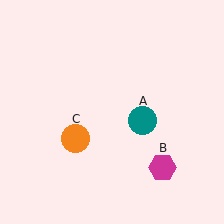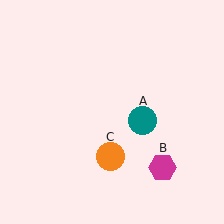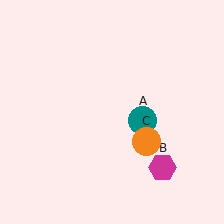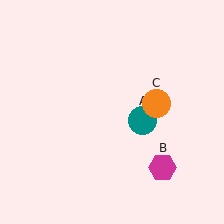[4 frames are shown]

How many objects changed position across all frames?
1 object changed position: orange circle (object C).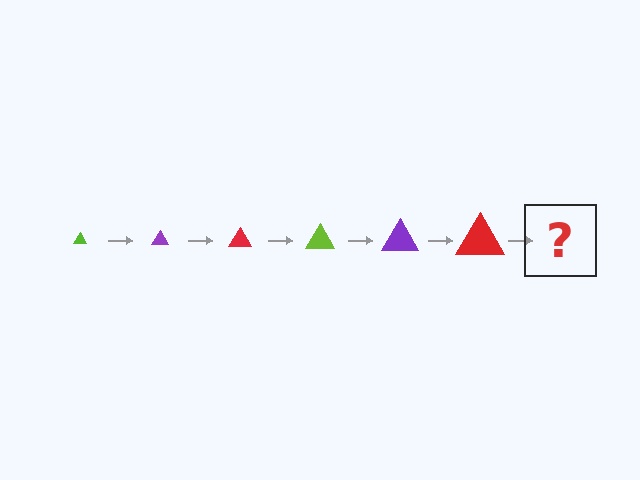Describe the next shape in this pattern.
It should be a lime triangle, larger than the previous one.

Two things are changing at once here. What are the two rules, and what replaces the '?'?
The two rules are that the triangle grows larger each step and the color cycles through lime, purple, and red. The '?' should be a lime triangle, larger than the previous one.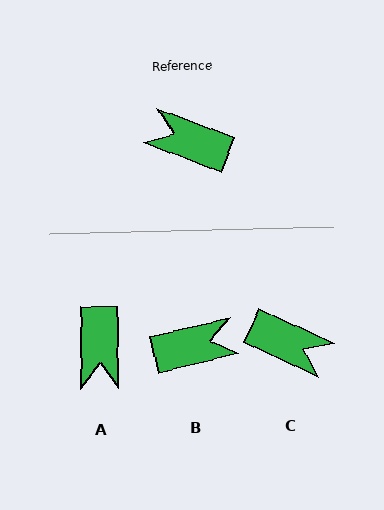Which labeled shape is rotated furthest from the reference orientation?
C, about 176 degrees away.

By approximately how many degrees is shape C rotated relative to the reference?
Approximately 176 degrees counter-clockwise.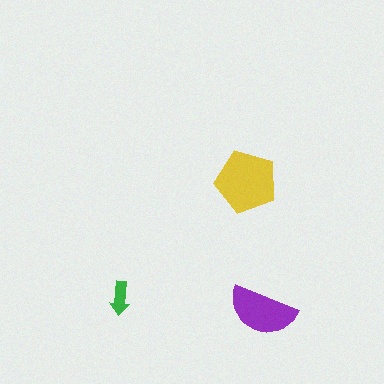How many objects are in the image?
There are 3 objects in the image.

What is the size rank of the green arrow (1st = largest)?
3rd.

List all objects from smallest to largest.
The green arrow, the purple semicircle, the yellow pentagon.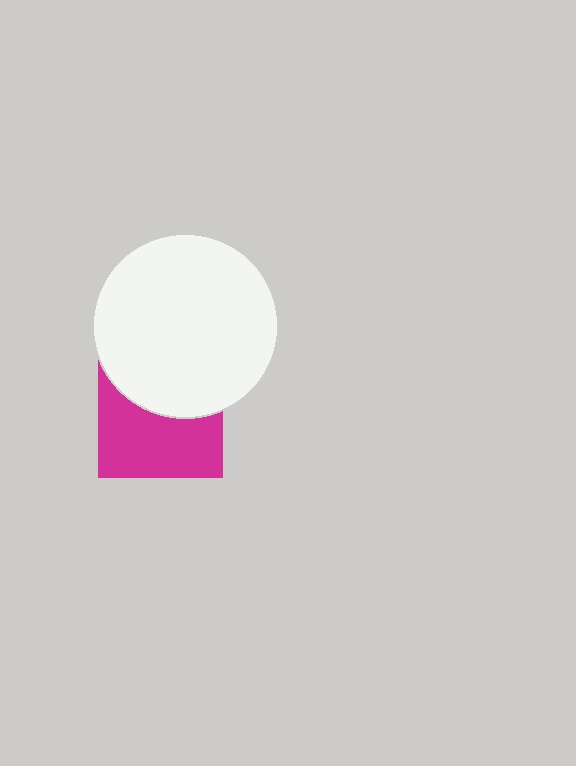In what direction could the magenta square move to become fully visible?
The magenta square could move down. That would shift it out from behind the white circle entirely.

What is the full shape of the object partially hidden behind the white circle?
The partially hidden object is a magenta square.